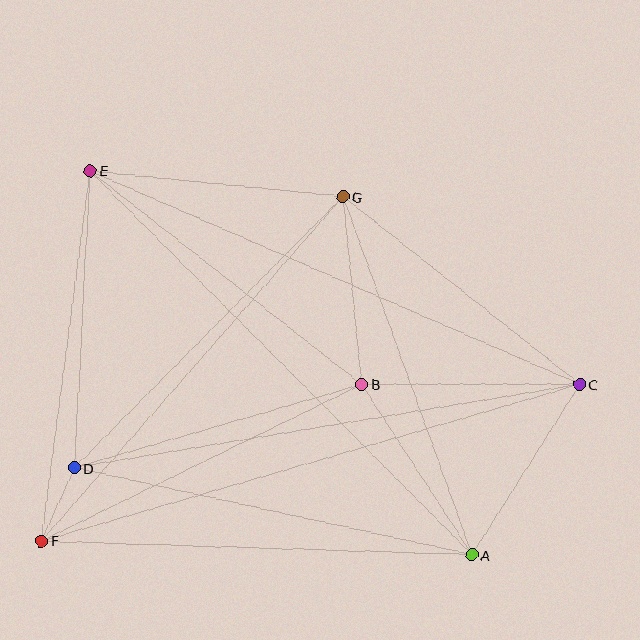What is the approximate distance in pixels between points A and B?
The distance between A and B is approximately 203 pixels.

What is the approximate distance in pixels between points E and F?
The distance between E and F is approximately 373 pixels.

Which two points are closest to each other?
Points D and F are closest to each other.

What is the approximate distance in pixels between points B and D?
The distance between B and D is approximately 299 pixels.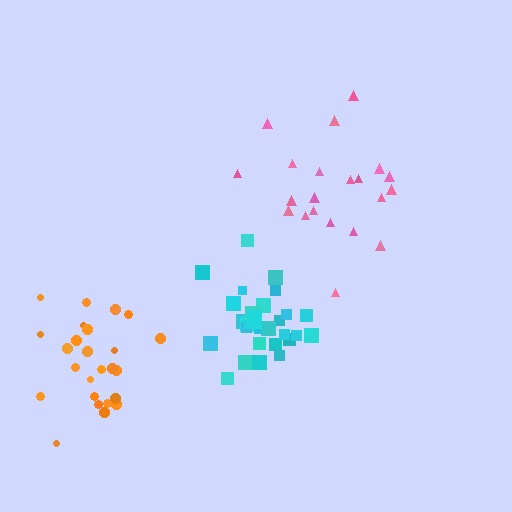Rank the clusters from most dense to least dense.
cyan, orange, pink.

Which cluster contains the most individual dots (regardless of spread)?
Cyan (30).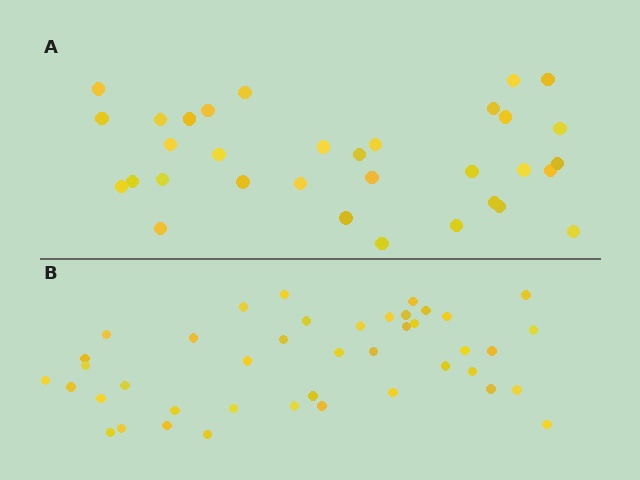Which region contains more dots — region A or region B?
Region B (the bottom region) has more dots.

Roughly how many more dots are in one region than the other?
Region B has roughly 8 or so more dots than region A.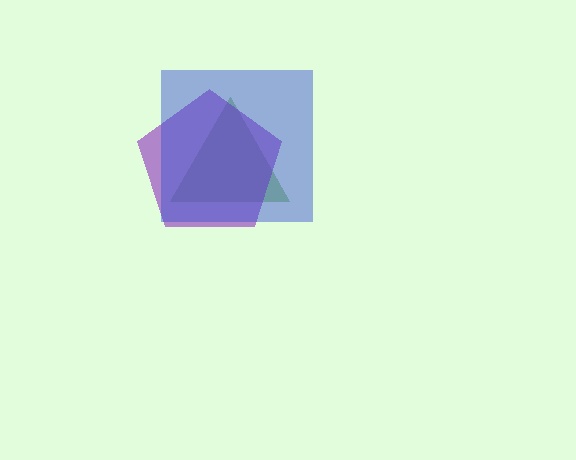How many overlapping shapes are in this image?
There are 3 overlapping shapes in the image.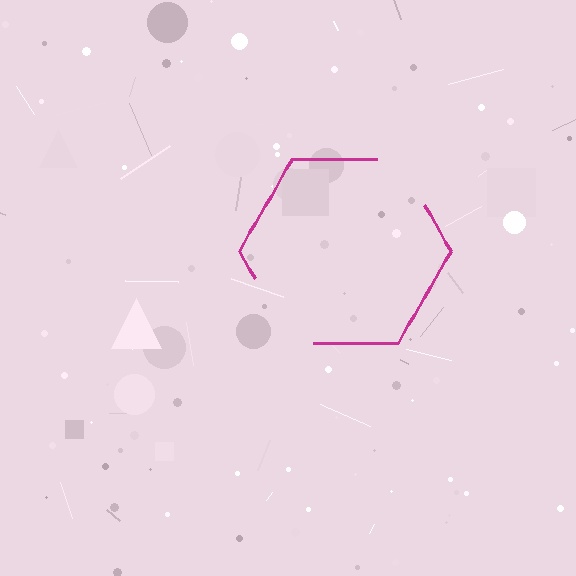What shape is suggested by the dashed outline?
The dashed outline suggests a hexagon.